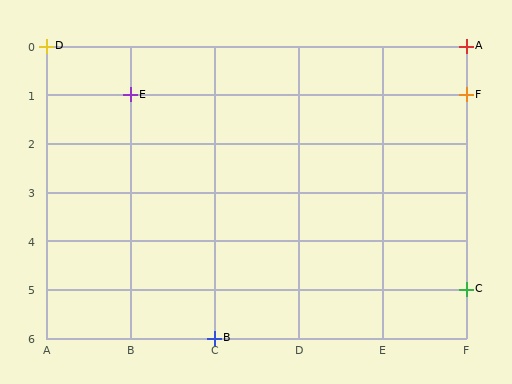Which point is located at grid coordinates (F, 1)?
Point F is at (F, 1).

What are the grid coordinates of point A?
Point A is at grid coordinates (F, 0).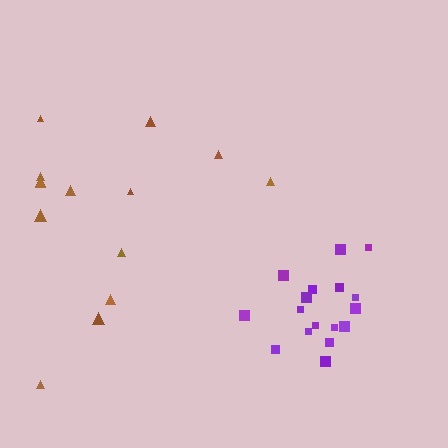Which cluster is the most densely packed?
Purple.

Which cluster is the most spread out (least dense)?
Brown.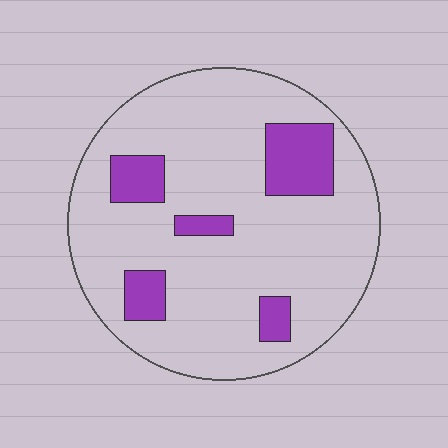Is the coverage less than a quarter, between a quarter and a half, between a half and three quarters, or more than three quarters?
Less than a quarter.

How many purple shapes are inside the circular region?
5.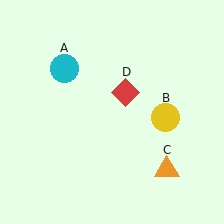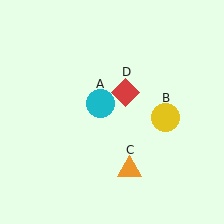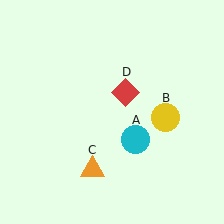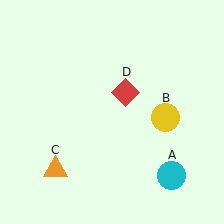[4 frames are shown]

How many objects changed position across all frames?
2 objects changed position: cyan circle (object A), orange triangle (object C).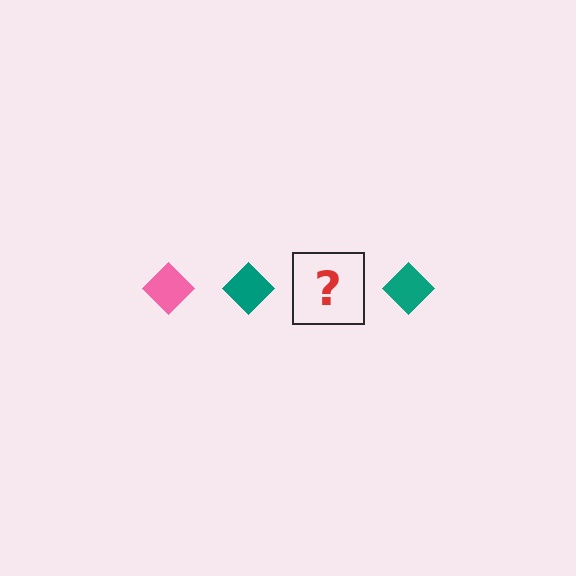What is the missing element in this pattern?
The missing element is a pink diamond.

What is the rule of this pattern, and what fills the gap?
The rule is that the pattern cycles through pink, teal diamonds. The gap should be filled with a pink diamond.